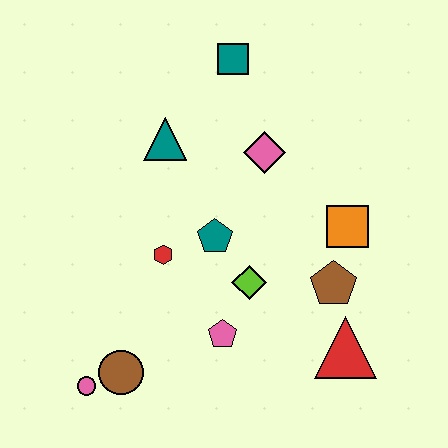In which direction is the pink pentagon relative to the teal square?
The pink pentagon is below the teal square.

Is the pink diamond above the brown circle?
Yes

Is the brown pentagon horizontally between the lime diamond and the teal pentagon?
No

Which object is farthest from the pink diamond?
The pink circle is farthest from the pink diamond.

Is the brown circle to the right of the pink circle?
Yes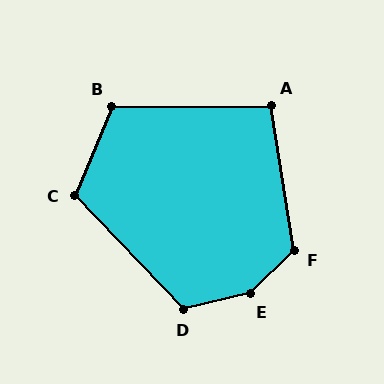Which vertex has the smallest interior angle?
A, at approximately 99 degrees.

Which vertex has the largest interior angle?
E, at approximately 148 degrees.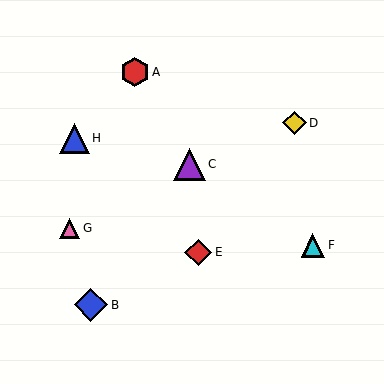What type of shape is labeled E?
Shape E is a red diamond.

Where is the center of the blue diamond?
The center of the blue diamond is at (91, 305).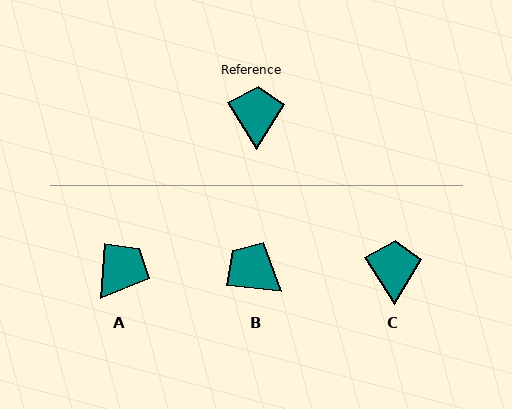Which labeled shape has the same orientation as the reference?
C.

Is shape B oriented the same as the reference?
No, it is off by about 51 degrees.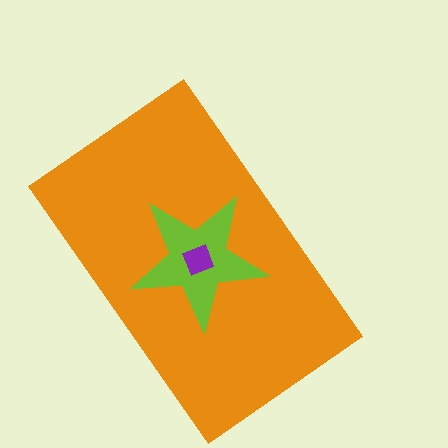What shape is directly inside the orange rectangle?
The lime star.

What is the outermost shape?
The orange rectangle.